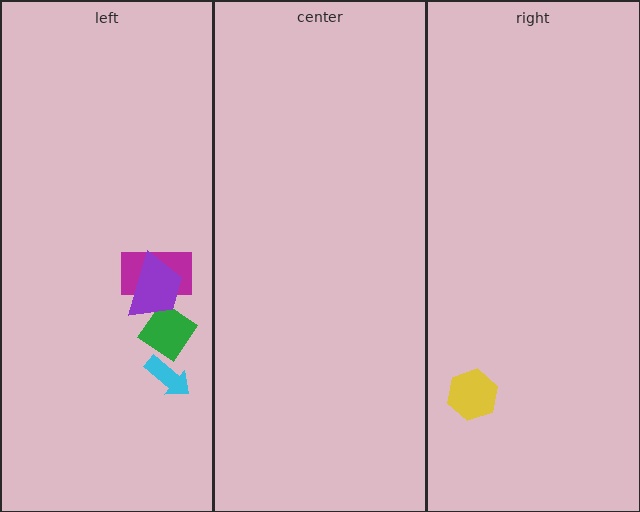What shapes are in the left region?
The cyan arrow, the magenta rectangle, the green diamond, the purple trapezoid.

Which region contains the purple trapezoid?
The left region.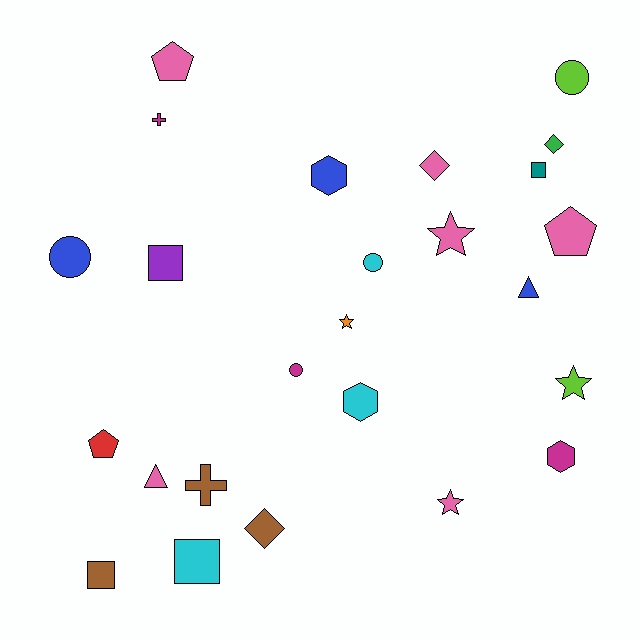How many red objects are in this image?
There is 1 red object.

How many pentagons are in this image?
There are 3 pentagons.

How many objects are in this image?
There are 25 objects.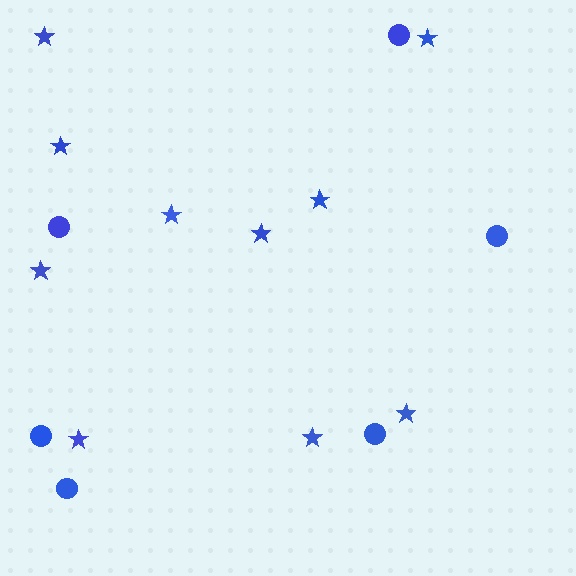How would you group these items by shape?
There are 2 groups: one group of stars (10) and one group of circles (6).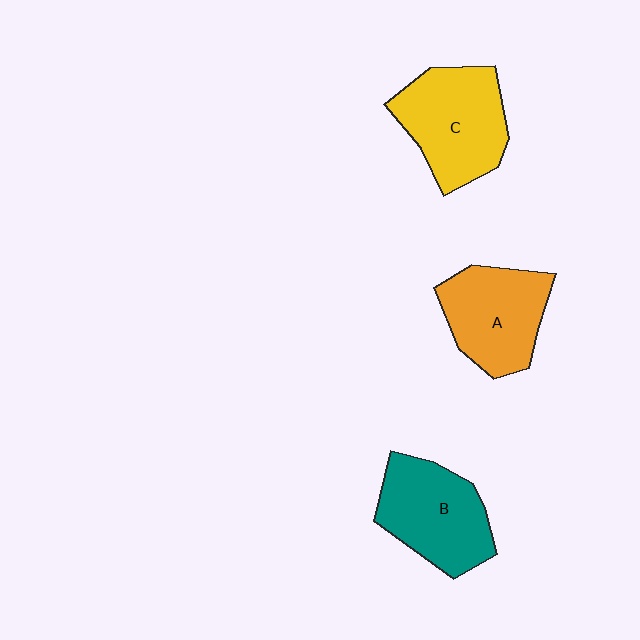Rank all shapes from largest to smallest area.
From largest to smallest: C (yellow), B (teal), A (orange).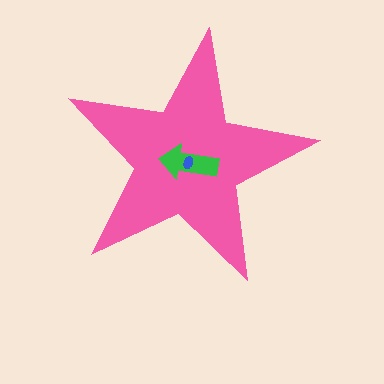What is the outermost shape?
The pink star.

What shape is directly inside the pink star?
The green arrow.